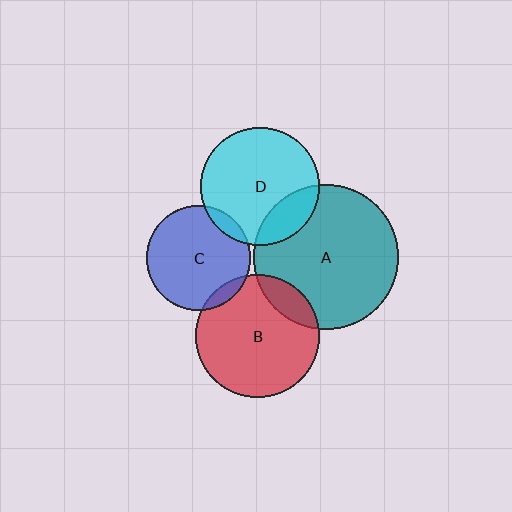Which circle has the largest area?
Circle A (teal).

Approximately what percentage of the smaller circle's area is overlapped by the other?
Approximately 10%.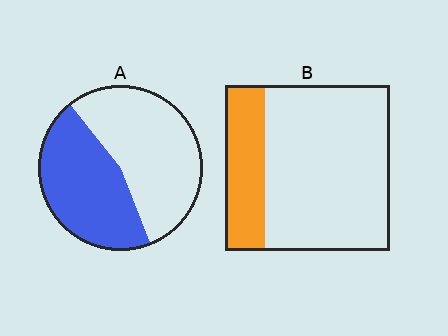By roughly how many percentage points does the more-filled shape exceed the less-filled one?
By roughly 20 percentage points (A over B).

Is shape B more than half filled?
No.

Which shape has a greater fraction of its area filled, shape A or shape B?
Shape A.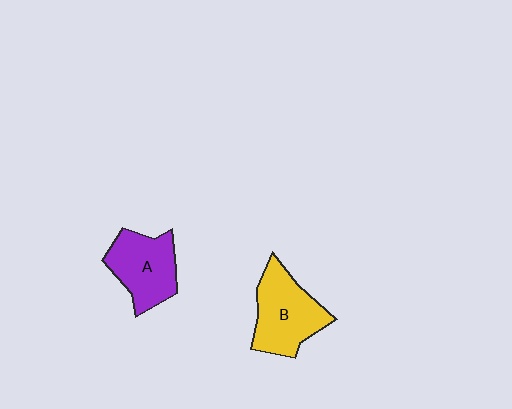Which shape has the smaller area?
Shape A (purple).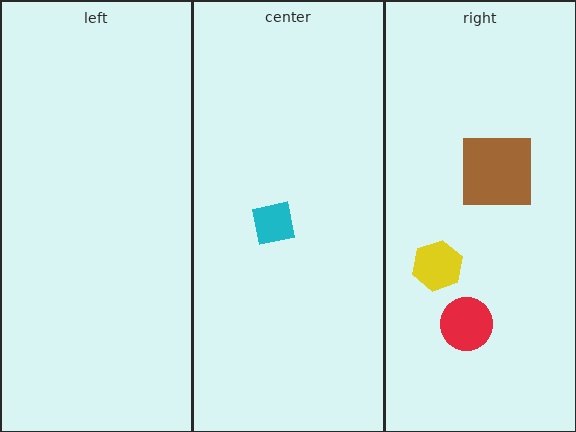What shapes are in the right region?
The yellow hexagon, the brown square, the red circle.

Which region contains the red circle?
The right region.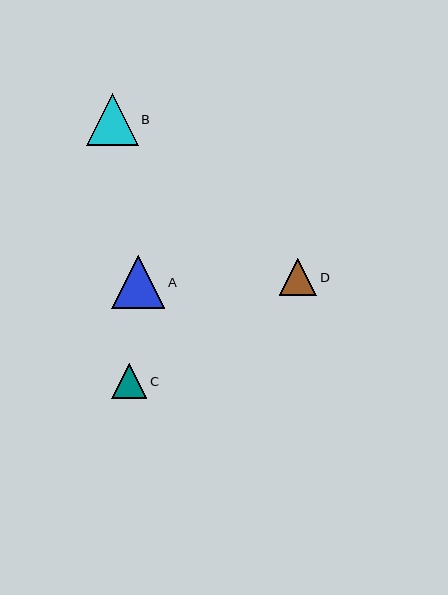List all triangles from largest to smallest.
From largest to smallest: A, B, D, C.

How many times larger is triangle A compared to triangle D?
Triangle A is approximately 1.4 times the size of triangle D.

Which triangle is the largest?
Triangle A is the largest with a size of approximately 53 pixels.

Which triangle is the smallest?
Triangle C is the smallest with a size of approximately 35 pixels.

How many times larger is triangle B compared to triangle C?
Triangle B is approximately 1.5 times the size of triangle C.